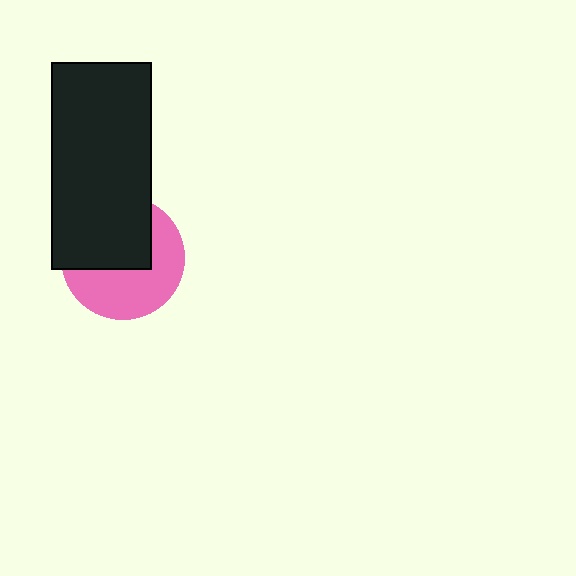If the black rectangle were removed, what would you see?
You would see the complete pink circle.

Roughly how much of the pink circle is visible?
About half of it is visible (roughly 52%).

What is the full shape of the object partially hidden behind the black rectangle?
The partially hidden object is a pink circle.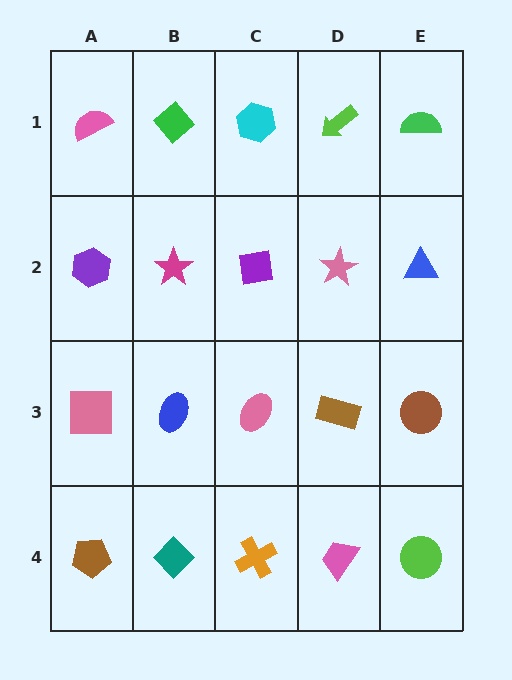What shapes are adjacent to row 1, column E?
A blue triangle (row 2, column E), a lime arrow (row 1, column D).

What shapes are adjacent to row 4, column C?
A pink ellipse (row 3, column C), a teal diamond (row 4, column B), a pink trapezoid (row 4, column D).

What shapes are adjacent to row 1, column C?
A purple square (row 2, column C), a green diamond (row 1, column B), a lime arrow (row 1, column D).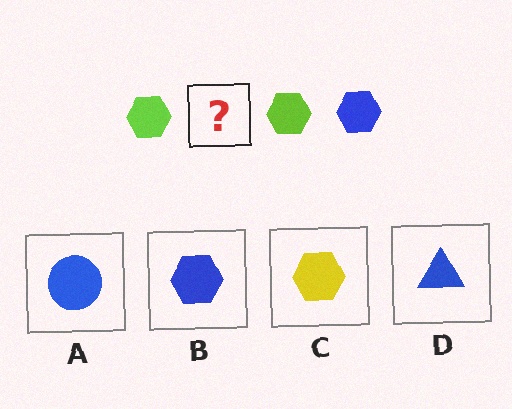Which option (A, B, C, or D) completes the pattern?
B.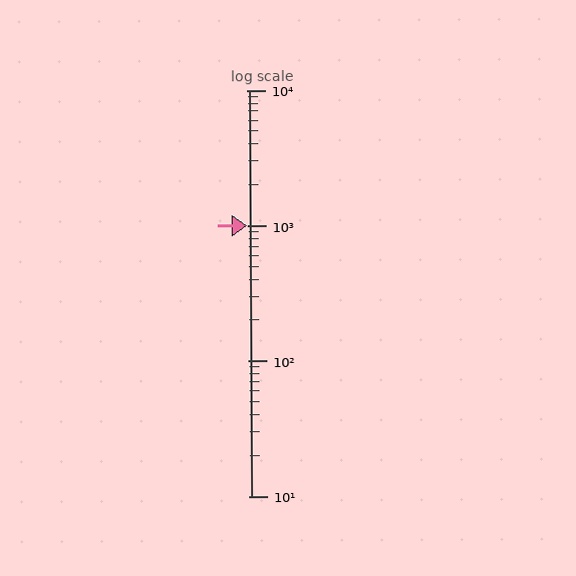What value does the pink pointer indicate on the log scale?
The pointer indicates approximately 1000.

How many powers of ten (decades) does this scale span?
The scale spans 3 decades, from 10 to 10000.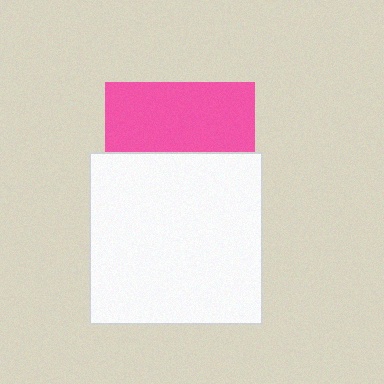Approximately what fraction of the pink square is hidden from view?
Roughly 53% of the pink square is hidden behind the white square.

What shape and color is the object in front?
The object in front is a white square.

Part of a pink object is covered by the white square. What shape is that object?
It is a square.